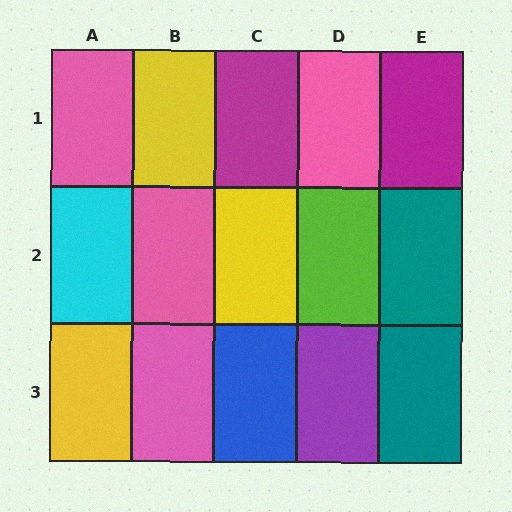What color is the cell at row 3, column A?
Yellow.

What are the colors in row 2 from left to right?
Cyan, pink, yellow, lime, teal.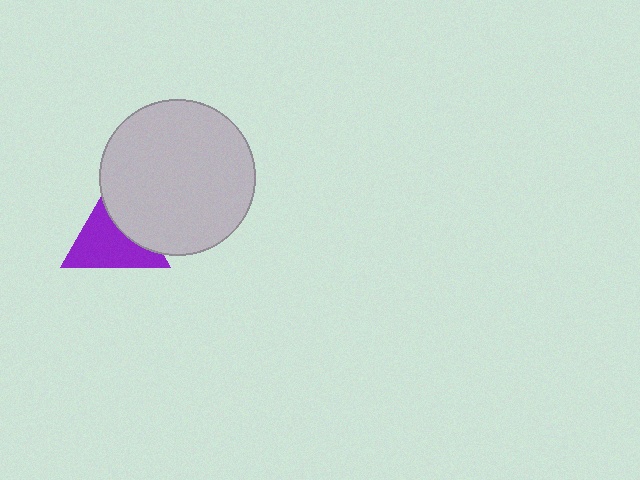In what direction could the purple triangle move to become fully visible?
The purple triangle could move toward the lower-left. That would shift it out from behind the light gray circle entirely.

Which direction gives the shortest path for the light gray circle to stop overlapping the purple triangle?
Moving toward the upper-right gives the shortest separation.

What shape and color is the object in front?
The object in front is a light gray circle.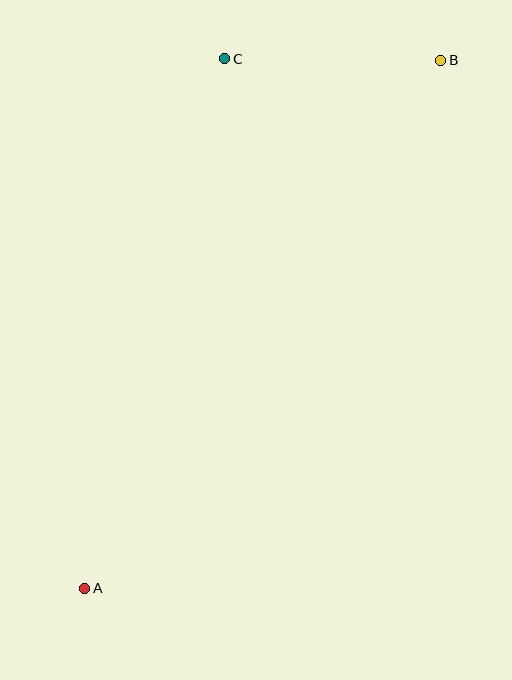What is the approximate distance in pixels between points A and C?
The distance between A and C is approximately 548 pixels.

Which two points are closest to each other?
Points B and C are closest to each other.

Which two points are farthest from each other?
Points A and B are farthest from each other.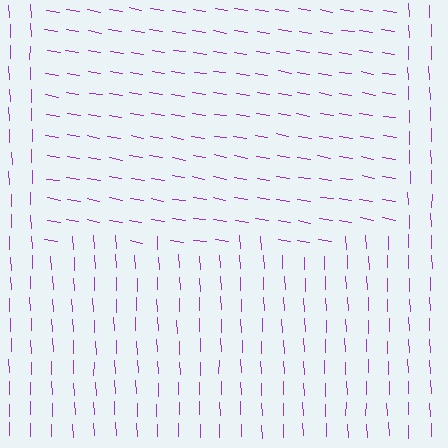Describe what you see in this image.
The image is filled with small purple line segments. A rectangle region in the image has lines oriented differently from the surrounding lines, creating a visible texture boundary.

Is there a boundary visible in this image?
Yes, there is a texture boundary formed by a change in line orientation.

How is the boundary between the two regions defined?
The boundary is defined purely by a change in line orientation (approximately 79 degrees difference). All lines are the same color and thickness.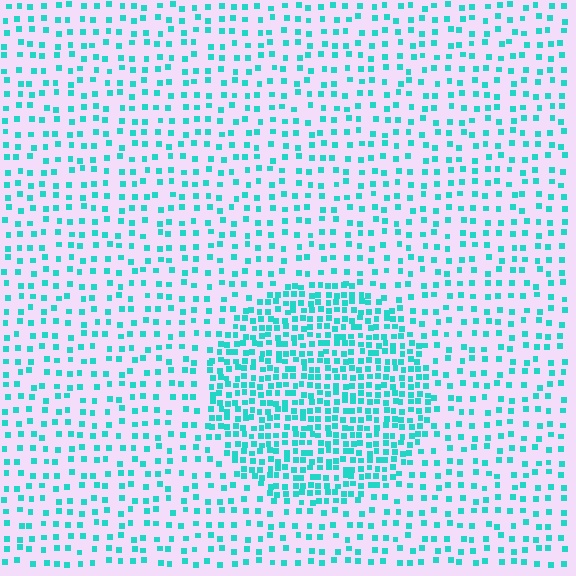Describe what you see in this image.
The image contains small cyan elements arranged at two different densities. A circle-shaped region is visible where the elements are more densely packed than the surrounding area.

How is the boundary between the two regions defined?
The boundary is defined by a change in element density (approximately 2.3x ratio). All elements are the same color, size, and shape.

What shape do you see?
I see a circle.